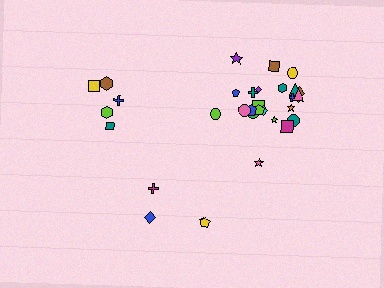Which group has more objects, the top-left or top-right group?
The top-right group.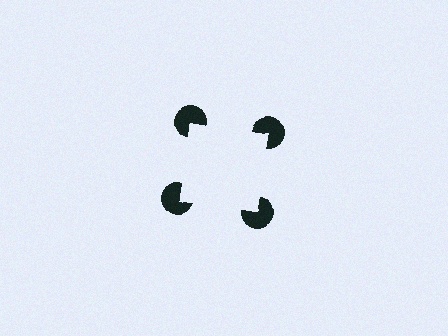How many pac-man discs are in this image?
There are 4 — one at each vertex of the illusory square.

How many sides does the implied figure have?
4 sides.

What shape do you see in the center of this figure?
An illusory square — its edges are inferred from the aligned wedge cuts in the pac-man discs, not physically drawn.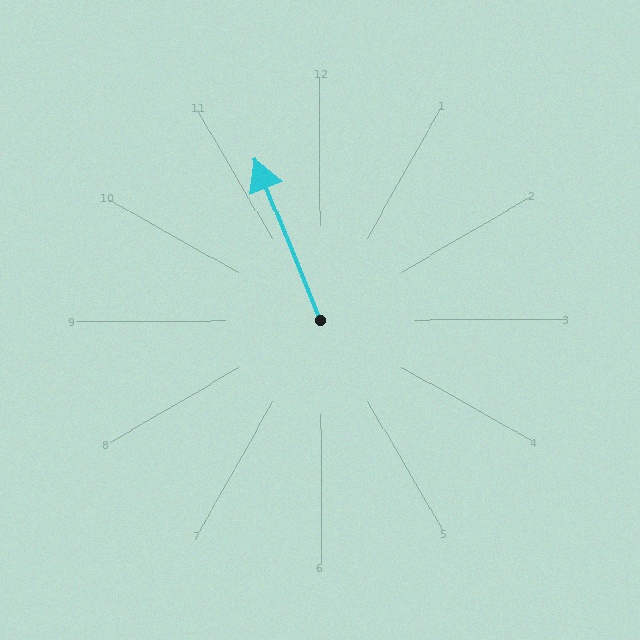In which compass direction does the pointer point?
North.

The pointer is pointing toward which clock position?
Roughly 11 o'clock.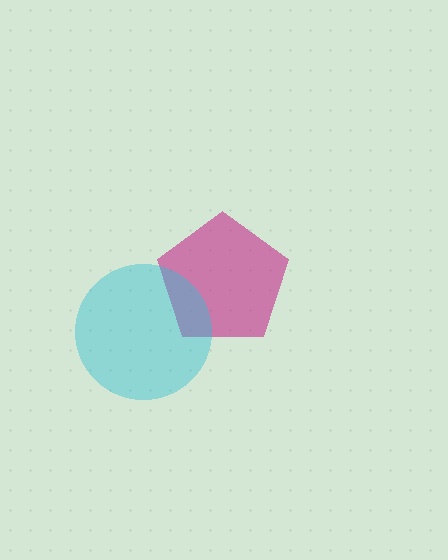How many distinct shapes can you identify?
There are 2 distinct shapes: a magenta pentagon, a cyan circle.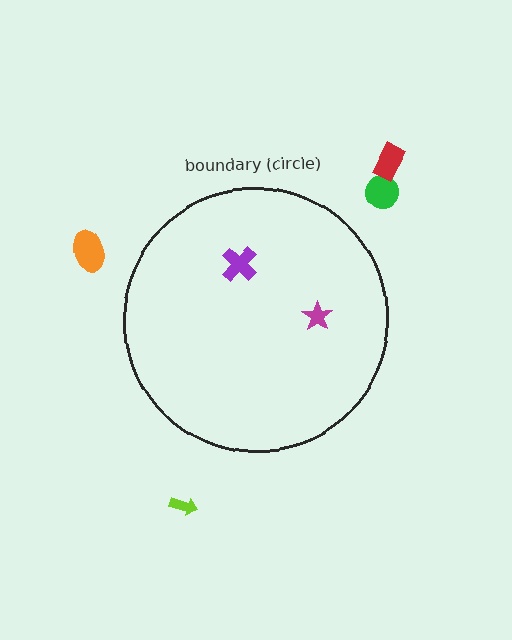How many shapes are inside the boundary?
2 inside, 4 outside.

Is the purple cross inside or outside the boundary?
Inside.